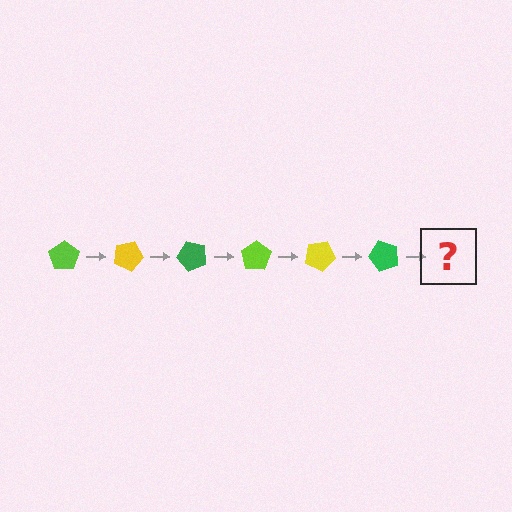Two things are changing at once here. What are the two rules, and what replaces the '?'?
The two rules are that it rotates 25 degrees each step and the color cycles through lime, yellow, and green. The '?' should be a lime pentagon, rotated 150 degrees from the start.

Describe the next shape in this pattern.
It should be a lime pentagon, rotated 150 degrees from the start.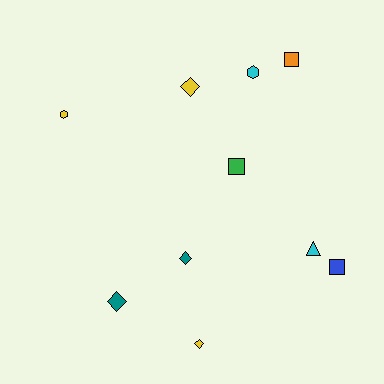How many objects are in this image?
There are 10 objects.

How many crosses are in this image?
There are no crosses.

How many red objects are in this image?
There are no red objects.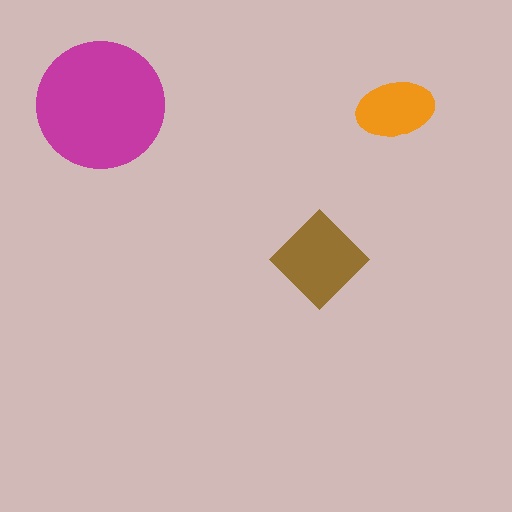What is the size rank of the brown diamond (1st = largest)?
2nd.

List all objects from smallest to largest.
The orange ellipse, the brown diamond, the magenta circle.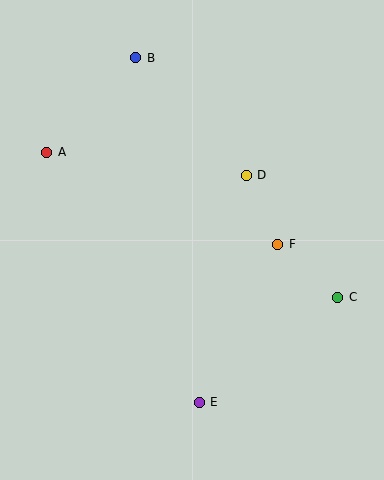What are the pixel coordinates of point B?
Point B is at (136, 58).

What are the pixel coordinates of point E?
Point E is at (199, 402).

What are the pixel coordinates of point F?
Point F is at (278, 244).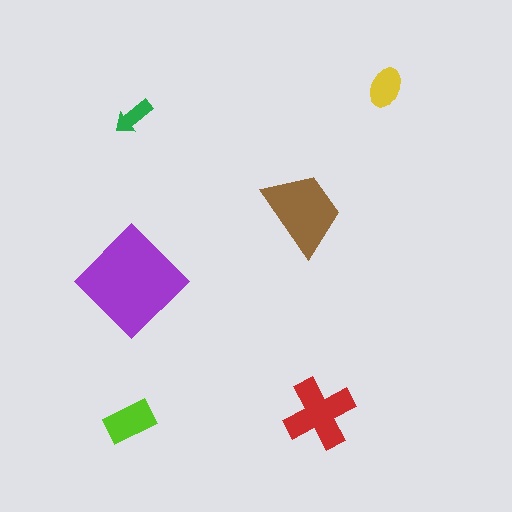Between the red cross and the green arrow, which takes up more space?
The red cross.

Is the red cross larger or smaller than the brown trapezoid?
Smaller.